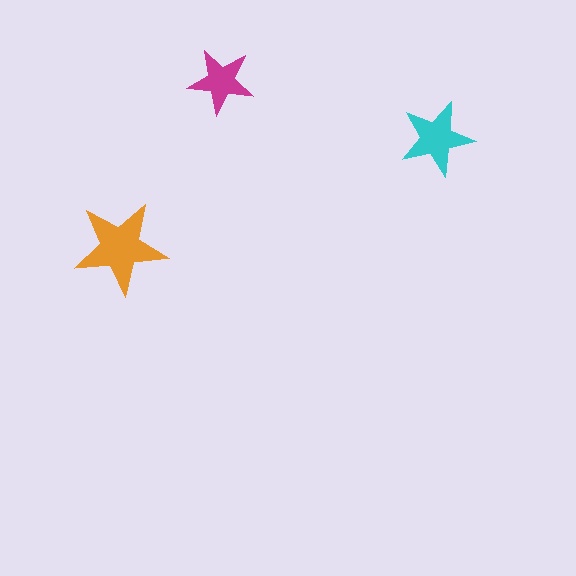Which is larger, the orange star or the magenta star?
The orange one.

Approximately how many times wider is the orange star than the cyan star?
About 1.5 times wider.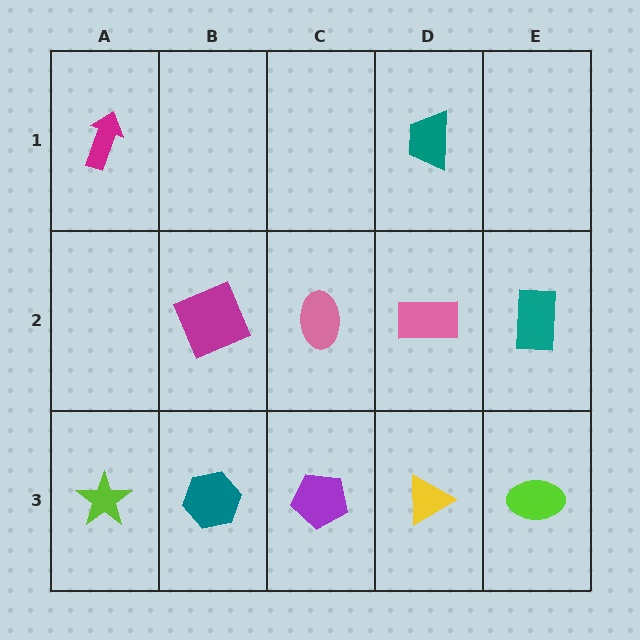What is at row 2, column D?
A pink rectangle.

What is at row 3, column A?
A lime star.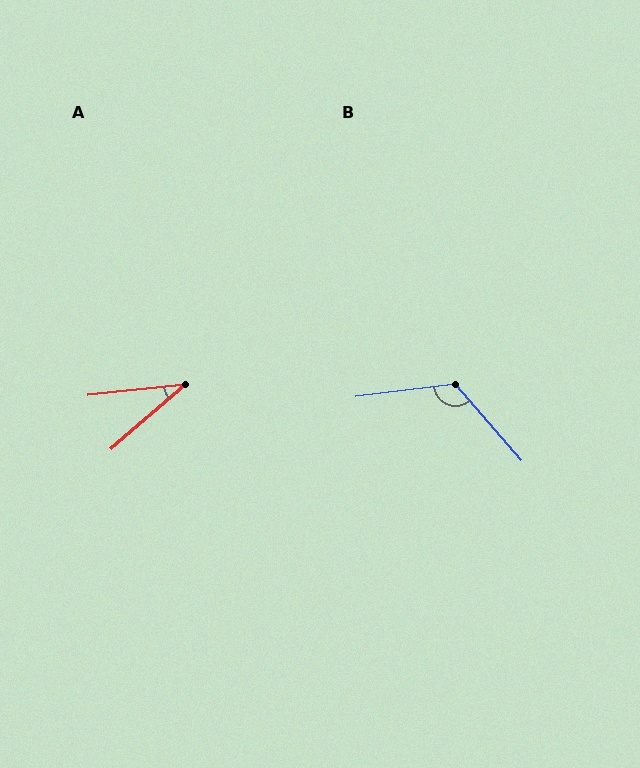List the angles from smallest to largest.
A (35°), B (124°).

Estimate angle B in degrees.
Approximately 124 degrees.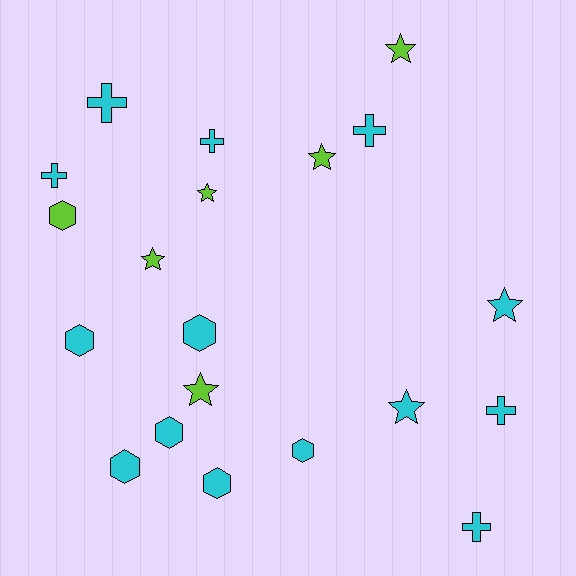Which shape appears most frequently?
Star, with 7 objects.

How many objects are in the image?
There are 20 objects.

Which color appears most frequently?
Cyan, with 14 objects.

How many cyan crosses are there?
There are 6 cyan crosses.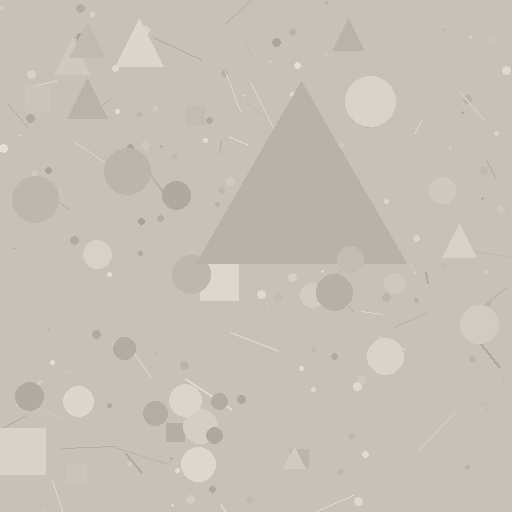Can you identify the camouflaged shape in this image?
The camouflaged shape is a triangle.